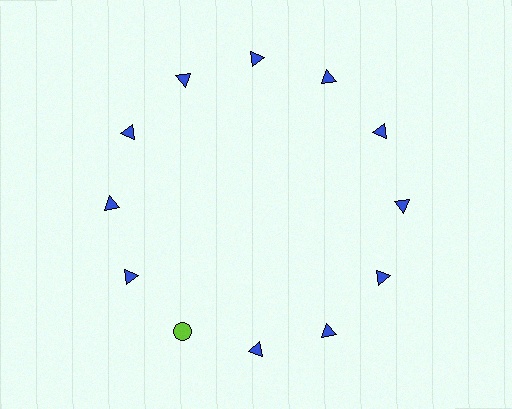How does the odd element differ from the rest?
It differs in both color (lime instead of blue) and shape (circle instead of triangle).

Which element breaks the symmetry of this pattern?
The lime circle at roughly the 7 o'clock position breaks the symmetry. All other shapes are blue triangles.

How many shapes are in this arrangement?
There are 12 shapes arranged in a ring pattern.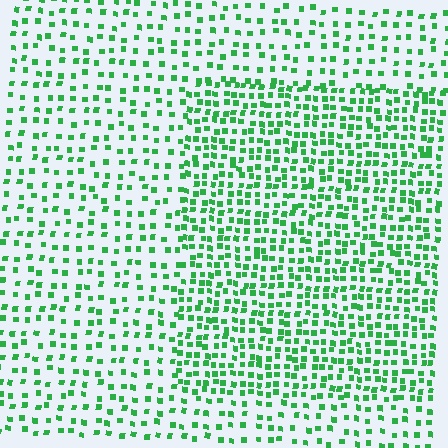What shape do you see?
I see a rectangle.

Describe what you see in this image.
The image contains small green elements arranged at two different densities. A rectangle-shaped region is visible where the elements are more densely packed than the surrounding area.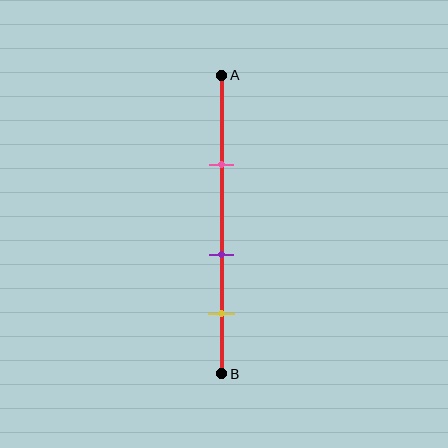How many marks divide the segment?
There are 3 marks dividing the segment.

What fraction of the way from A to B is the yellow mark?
The yellow mark is approximately 80% (0.8) of the way from A to B.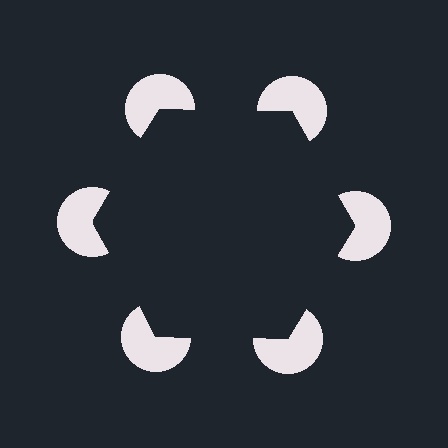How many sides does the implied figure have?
6 sides.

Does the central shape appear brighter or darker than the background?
It typically appears slightly darker than the background, even though no actual brightness change is drawn.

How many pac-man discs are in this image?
There are 6 — one at each vertex of the illusory hexagon.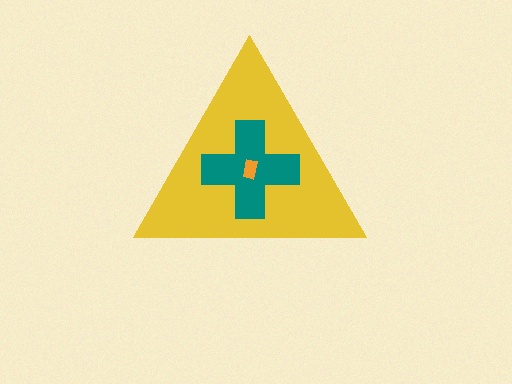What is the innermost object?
The orange rectangle.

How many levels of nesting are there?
3.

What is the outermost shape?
The yellow triangle.